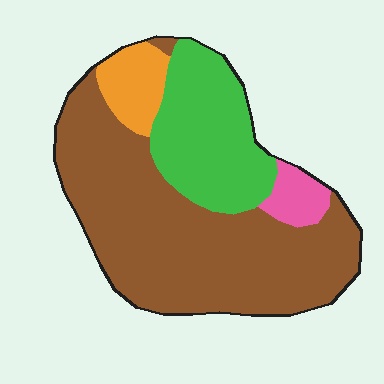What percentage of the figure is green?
Green takes up between a quarter and a half of the figure.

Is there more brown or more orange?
Brown.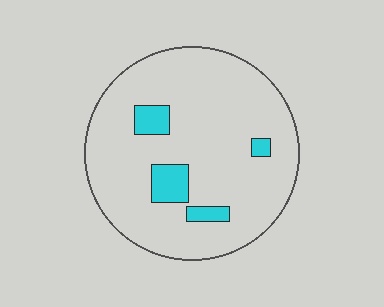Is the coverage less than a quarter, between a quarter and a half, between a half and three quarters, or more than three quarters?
Less than a quarter.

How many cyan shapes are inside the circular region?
4.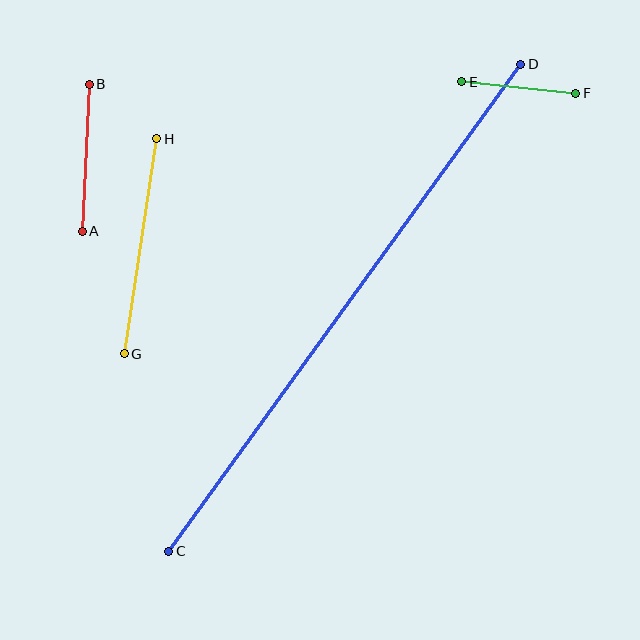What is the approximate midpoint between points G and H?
The midpoint is at approximately (141, 246) pixels.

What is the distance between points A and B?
The distance is approximately 147 pixels.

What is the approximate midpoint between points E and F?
The midpoint is at approximately (519, 87) pixels.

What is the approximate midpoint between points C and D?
The midpoint is at approximately (345, 308) pixels.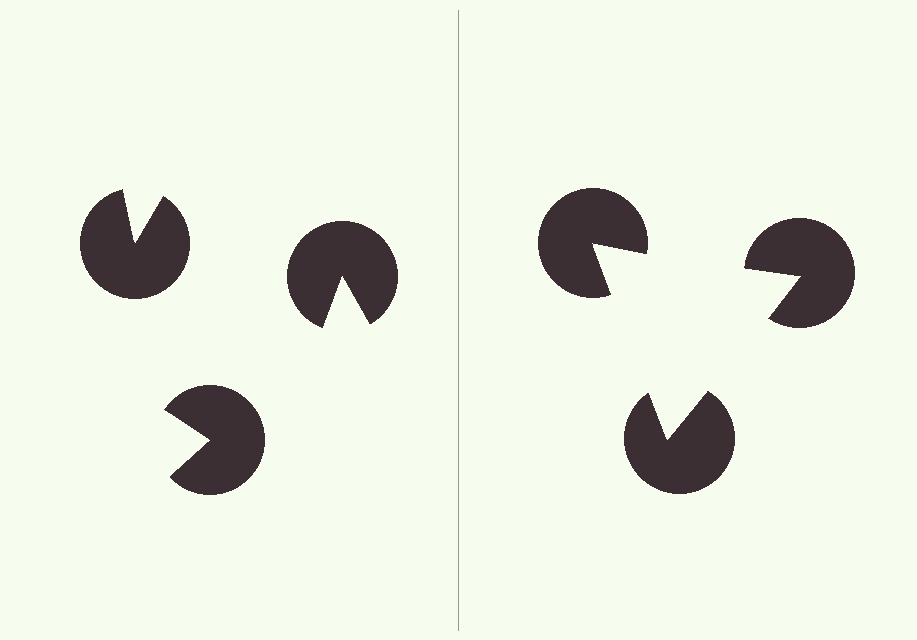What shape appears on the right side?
An illusory triangle.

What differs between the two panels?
The pac-man discs are positioned identically on both sides; only the wedge orientations differ. On the right they align to a triangle; on the left they are misaligned.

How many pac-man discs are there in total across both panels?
6 — 3 on each side.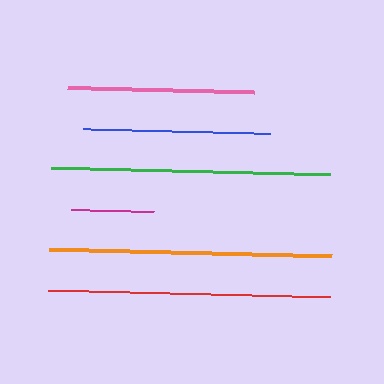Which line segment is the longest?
The orange line is the longest at approximately 284 pixels.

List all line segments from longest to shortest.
From longest to shortest: orange, red, green, blue, pink, magenta.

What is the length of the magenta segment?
The magenta segment is approximately 83 pixels long.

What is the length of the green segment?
The green segment is approximately 280 pixels long.